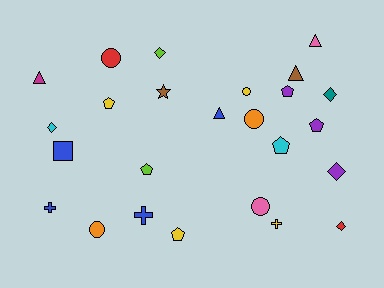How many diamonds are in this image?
There are 5 diamonds.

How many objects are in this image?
There are 25 objects.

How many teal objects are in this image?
There is 1 teal object.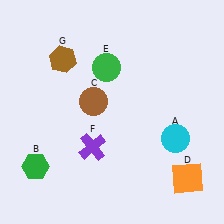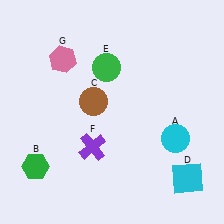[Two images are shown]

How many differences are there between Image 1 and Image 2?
There are 2 differences between the two images.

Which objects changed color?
D changed from orange to cyan. G changed from brown to pink.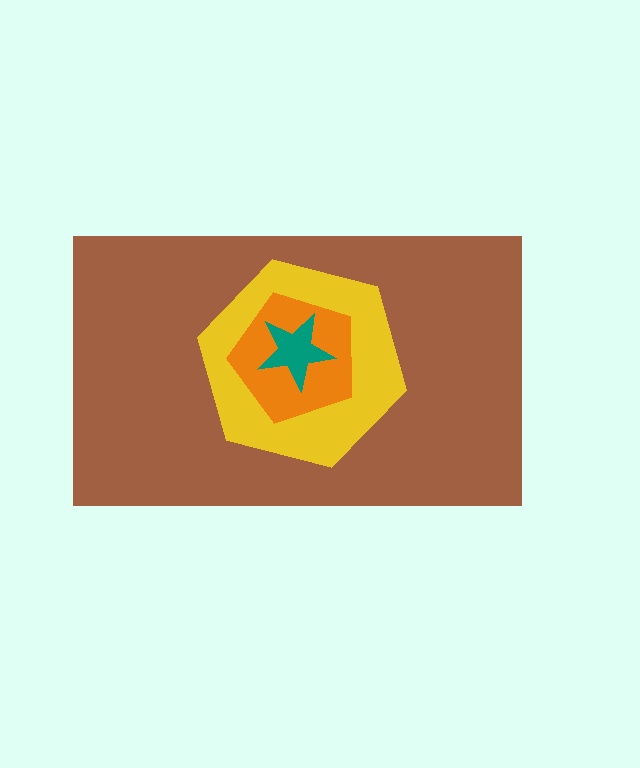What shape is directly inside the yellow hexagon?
The orange pentagon.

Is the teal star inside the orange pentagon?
Yes.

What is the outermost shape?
The brown rectangle.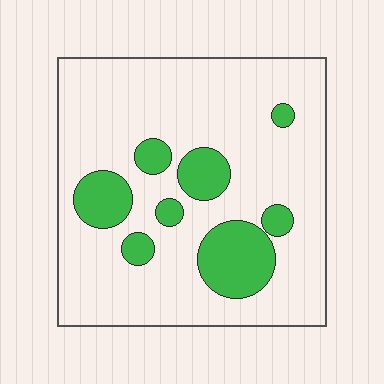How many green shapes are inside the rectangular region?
8.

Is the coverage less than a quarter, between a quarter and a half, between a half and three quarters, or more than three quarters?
Less than a quarter.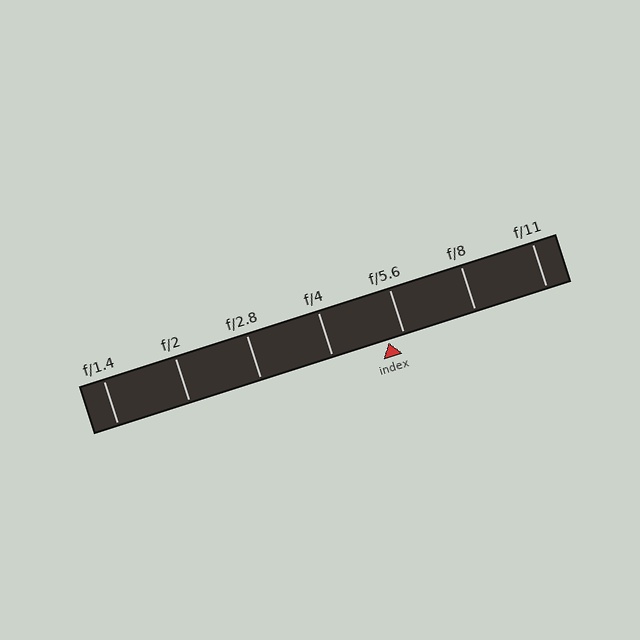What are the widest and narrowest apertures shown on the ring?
The widest aperture shown is f/1.4 and the narrowest is f/11.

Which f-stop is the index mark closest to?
The index mark is closest to f/5.6.